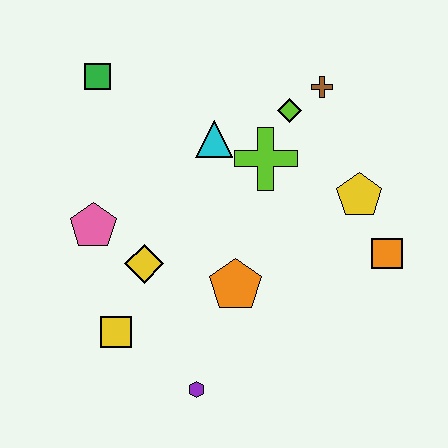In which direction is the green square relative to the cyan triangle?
The green square is to the left of the cyan triangle.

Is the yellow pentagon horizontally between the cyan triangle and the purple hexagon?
No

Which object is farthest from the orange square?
The green square is farthest from the orange square.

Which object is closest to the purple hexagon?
The yellow square is closest to the purple hexagon.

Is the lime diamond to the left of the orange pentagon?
No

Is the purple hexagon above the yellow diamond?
No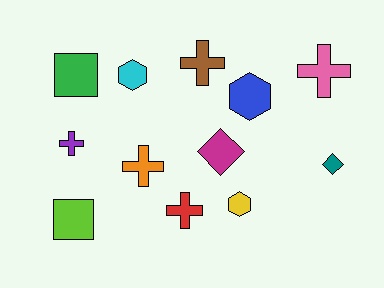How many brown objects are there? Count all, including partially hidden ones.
There is 1 brown object.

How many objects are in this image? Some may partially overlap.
There are 12 objects.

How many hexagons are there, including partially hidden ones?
There are 3 hexagons.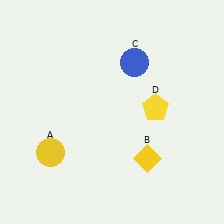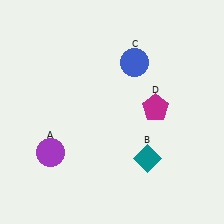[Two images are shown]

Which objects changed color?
A changed from yellow to purple. B changed from yellow to teal. D changed from yellow to magenta.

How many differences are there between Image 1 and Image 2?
There are 3 differences between the two images.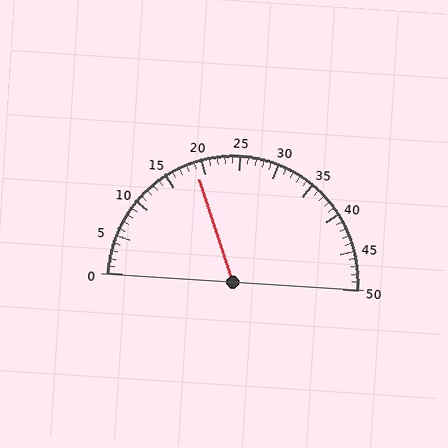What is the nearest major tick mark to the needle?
The nearest major tick mark is 20.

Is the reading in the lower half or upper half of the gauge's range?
The reading is in the lower half of the range (0 to 50).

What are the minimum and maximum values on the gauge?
The gauge ranges from 0 to 50.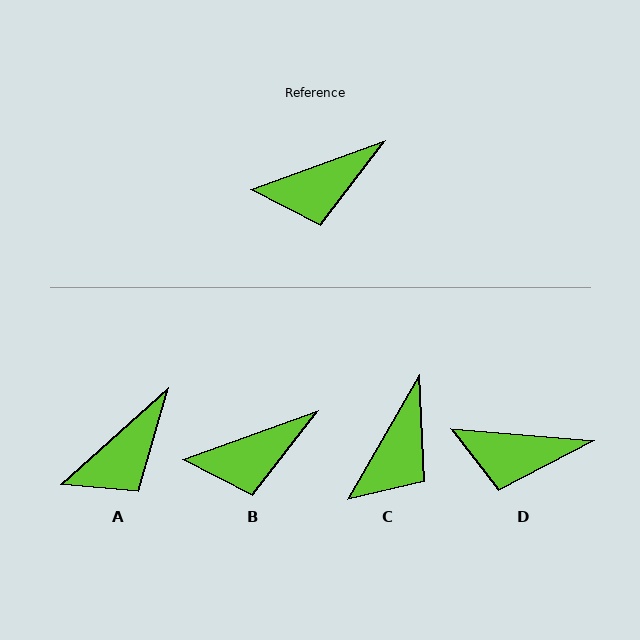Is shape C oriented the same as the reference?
No, it is off by about 40 degrees.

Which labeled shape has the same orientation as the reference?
B.